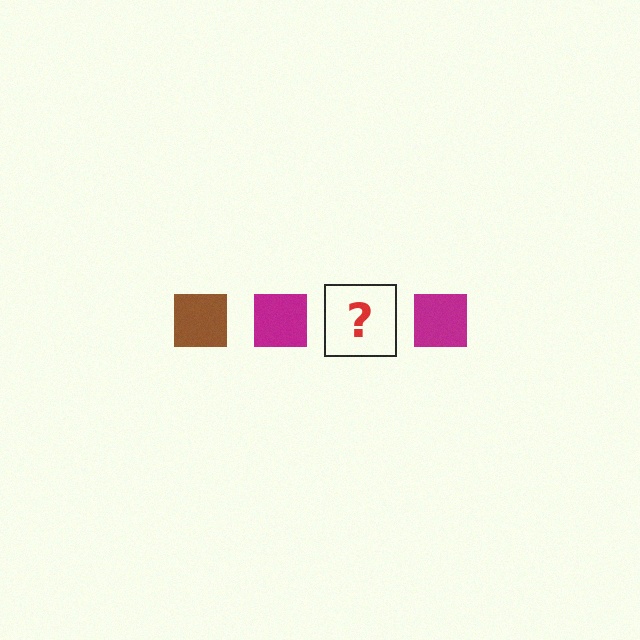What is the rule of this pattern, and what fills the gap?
The rule is that the pattern cycles through brown, magenta squares. The gap should be filled with a brown square.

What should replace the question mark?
The question mark should be replaced with a brown square.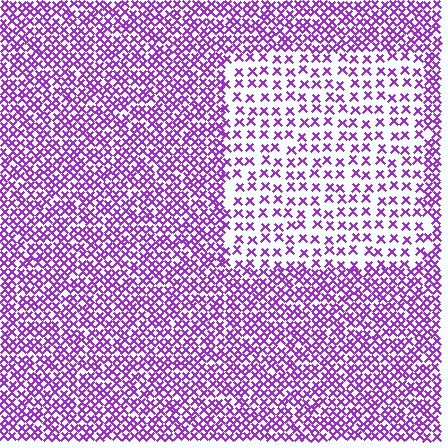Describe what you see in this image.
The image contains small purple elements arranged at two different densities. A rectangle-shaped region is visible where the elements are less densely packed than the surrounding area.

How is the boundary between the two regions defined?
The boundary is defined by a change in element density (approximately 2.2x ratio). All elements are the same color, size, and shape.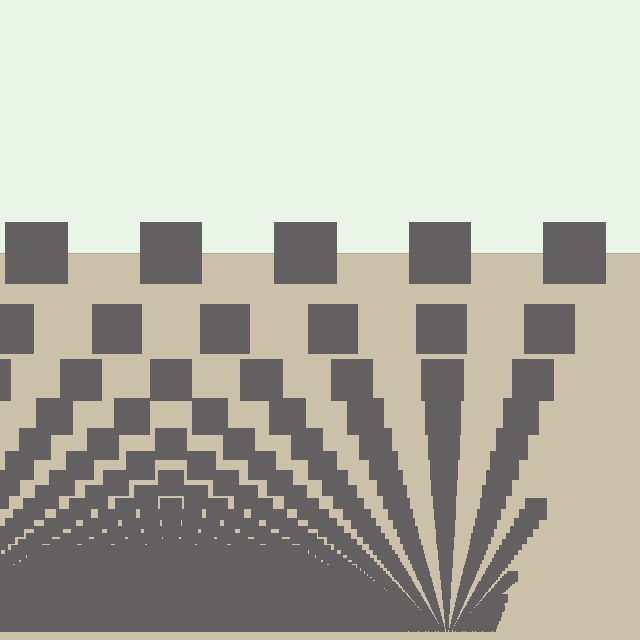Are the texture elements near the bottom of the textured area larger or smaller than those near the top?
Smaller. The gradient is inverted — elements near the bottom are smaller and denser.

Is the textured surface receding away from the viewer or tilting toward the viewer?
The surface appears to tilt toward the viewer. Texture elements get larger and sparser toward the top.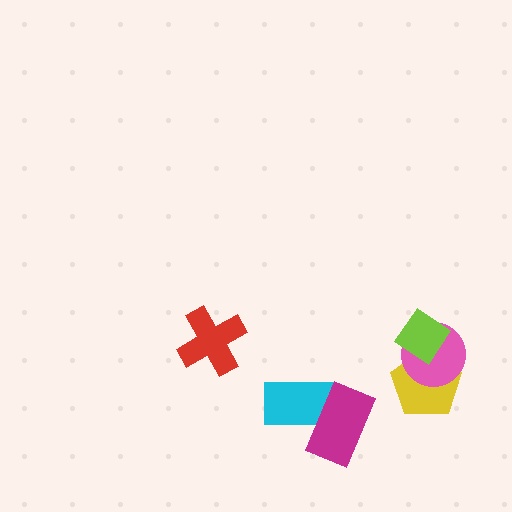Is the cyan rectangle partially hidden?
Yes, it is partially covered by another shape.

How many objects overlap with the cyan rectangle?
1 object overlaps with the cyan rectangle.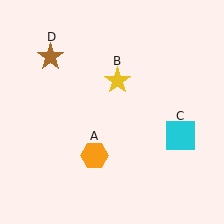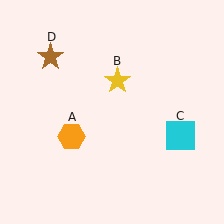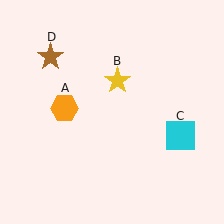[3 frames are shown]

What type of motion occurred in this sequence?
The orange hexagon (object A) rotated clockwise around the center of the scene.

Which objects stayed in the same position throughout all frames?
Yellow star (object B) and cyan square (object C) and brown star (object D) remained stationary.